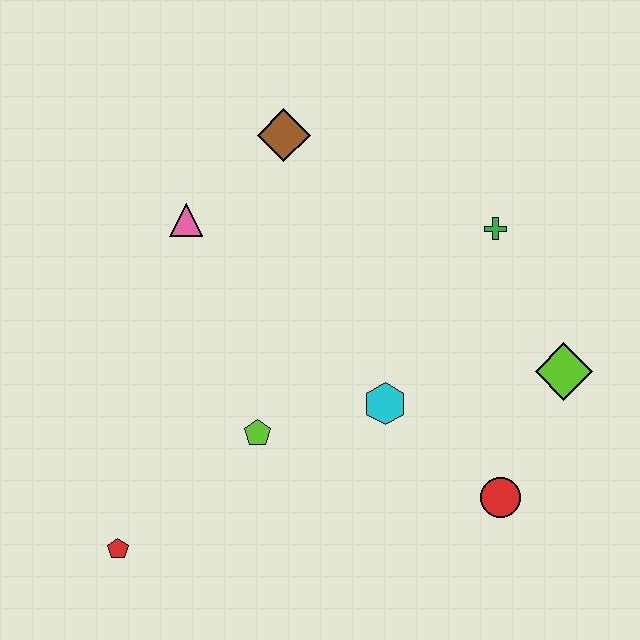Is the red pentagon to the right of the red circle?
No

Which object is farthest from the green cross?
The red pentagon is farthest from the green cross.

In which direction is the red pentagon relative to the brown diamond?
The red pentagon is below the brown diamond.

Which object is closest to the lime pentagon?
The cyan hexagon is closest to the lime pentagon.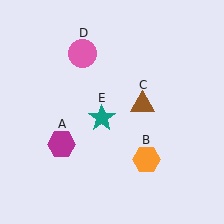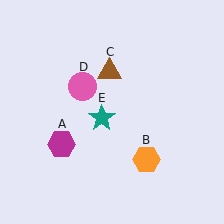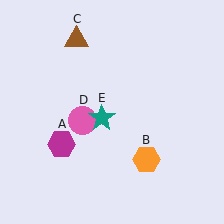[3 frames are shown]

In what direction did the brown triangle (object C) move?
The brown triangle (object C) moved up and to the left.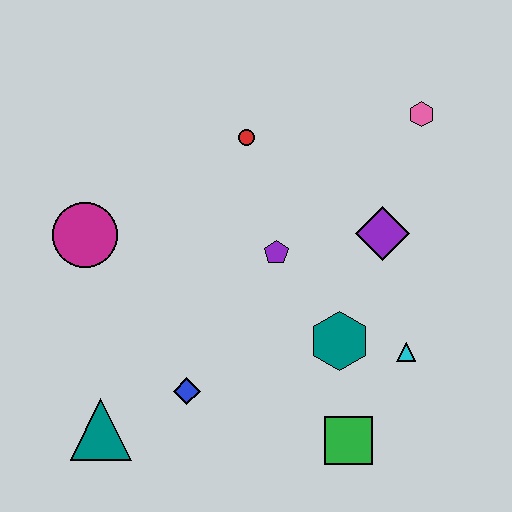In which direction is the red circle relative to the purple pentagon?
The red circle is above the purple pentagon.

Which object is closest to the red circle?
The purple pentagon is closest to the red circle.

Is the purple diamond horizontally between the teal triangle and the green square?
No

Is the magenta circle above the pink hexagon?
No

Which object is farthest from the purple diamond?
The teal triangle is farthest from the purple diamond.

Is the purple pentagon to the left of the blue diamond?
No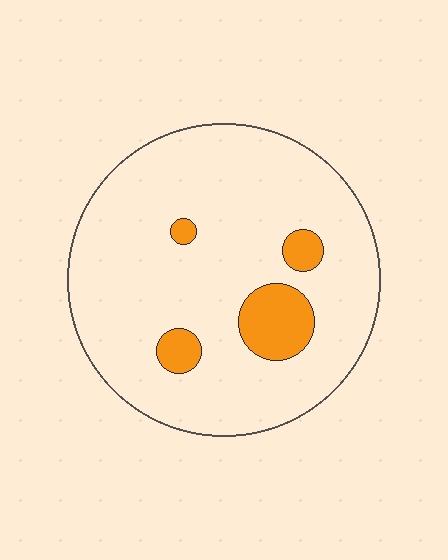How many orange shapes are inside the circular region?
4.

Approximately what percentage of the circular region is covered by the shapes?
Approximately 10%.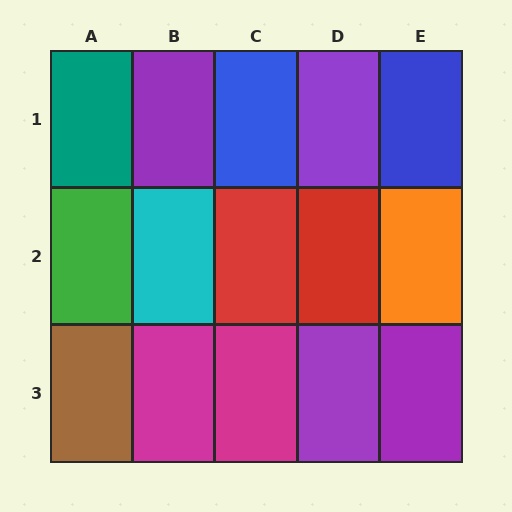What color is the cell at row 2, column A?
Green.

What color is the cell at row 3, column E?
Purple.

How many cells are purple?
4 cells are purple.